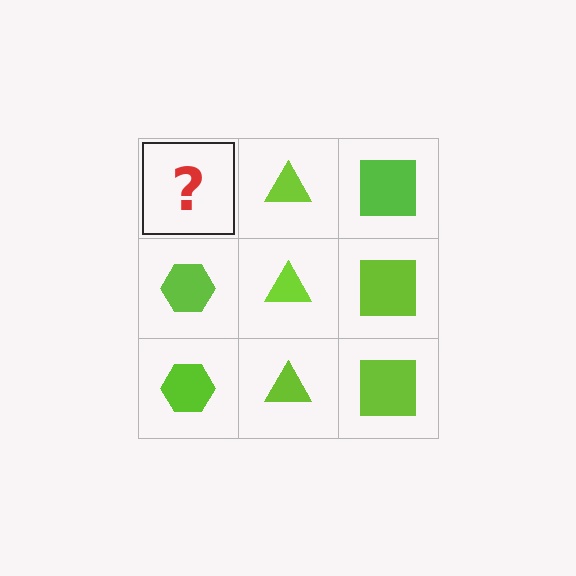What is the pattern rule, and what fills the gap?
The rule is that each column has a consistent shape. The gap should be filled with a lime hexagon.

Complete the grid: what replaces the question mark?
The question mark should be replaced with a lime hexagon.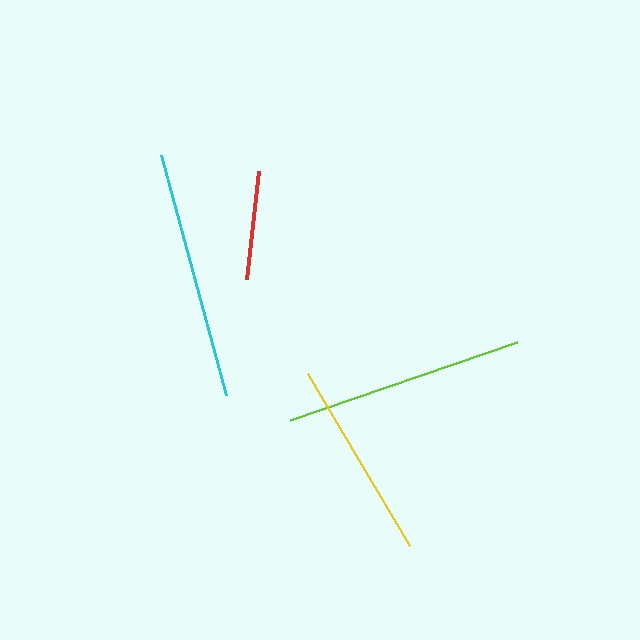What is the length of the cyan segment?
The cyan segment is approximately 248 pixels long.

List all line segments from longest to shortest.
From longest to shortest: cyan, lime, yellow, red.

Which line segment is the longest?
The cyan line is the longest at approximately 248 pixels.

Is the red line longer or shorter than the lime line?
The lime line is longer than the red line.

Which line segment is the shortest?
The red line is the shortest at approximately 108 pixels.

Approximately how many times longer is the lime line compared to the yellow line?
The lime line is approximately 1.2 times the length of the yellow line.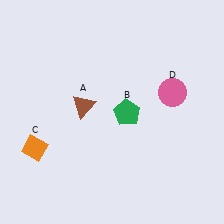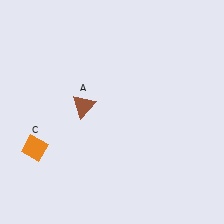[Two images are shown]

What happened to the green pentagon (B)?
The green pentagon (B) was removed in Image 2. It was in the bottom-right area of Image 1.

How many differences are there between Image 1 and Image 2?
There are 2 differences between the two images.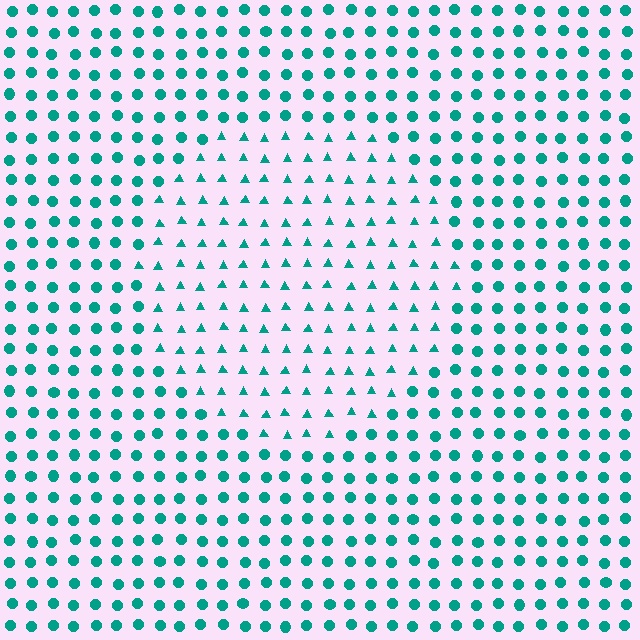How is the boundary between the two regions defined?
The boundary is defined by a change in element shape: triangles inside vs. circles outside. All elements share the same color and spacing.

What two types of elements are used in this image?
The image uses triangles inside the circle region and circles outside it.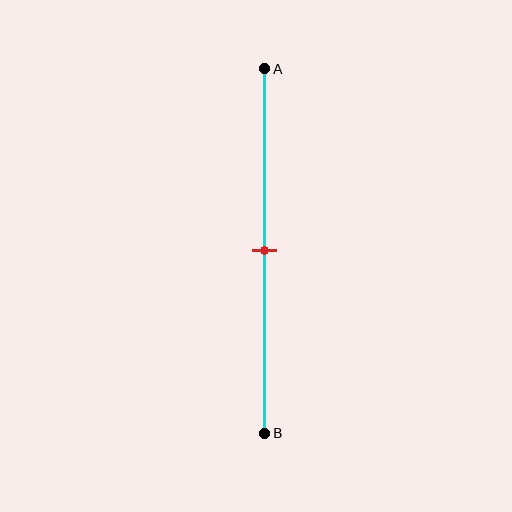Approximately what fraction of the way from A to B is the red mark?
The red mark is approximately 50% of the way from A to B.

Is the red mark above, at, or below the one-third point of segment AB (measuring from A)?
The red mark is below the one-third point of segment AB.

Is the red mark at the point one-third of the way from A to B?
No, the mark is at about 50% from A, not at the 33% one-third point.